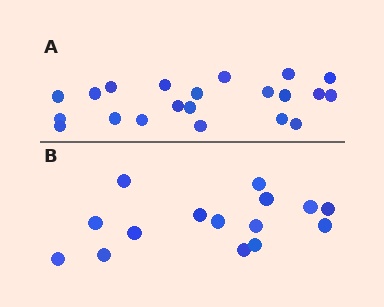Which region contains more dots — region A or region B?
Region A (the top region) has more dots.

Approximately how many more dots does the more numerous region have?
Region A has about 6 more dots than region B.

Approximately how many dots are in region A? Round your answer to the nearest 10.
About 20 dots. (The exact count is 21, which rounds to 20.)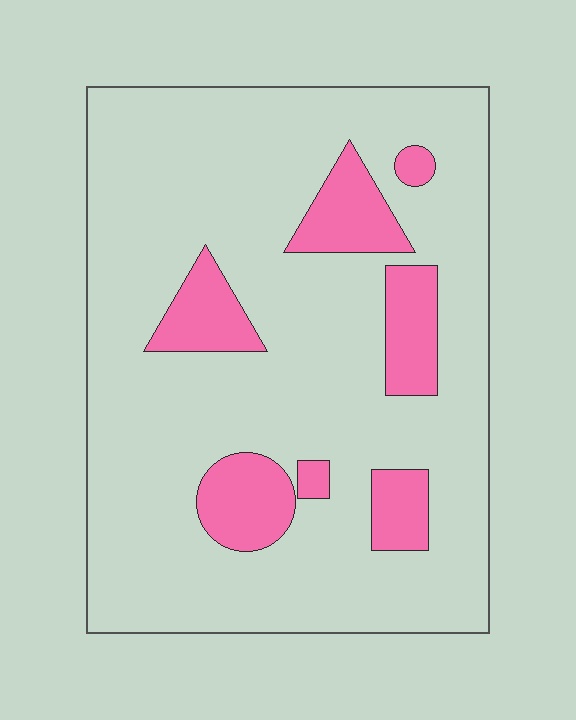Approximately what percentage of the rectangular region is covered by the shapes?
Approximately 15%.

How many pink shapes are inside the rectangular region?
7.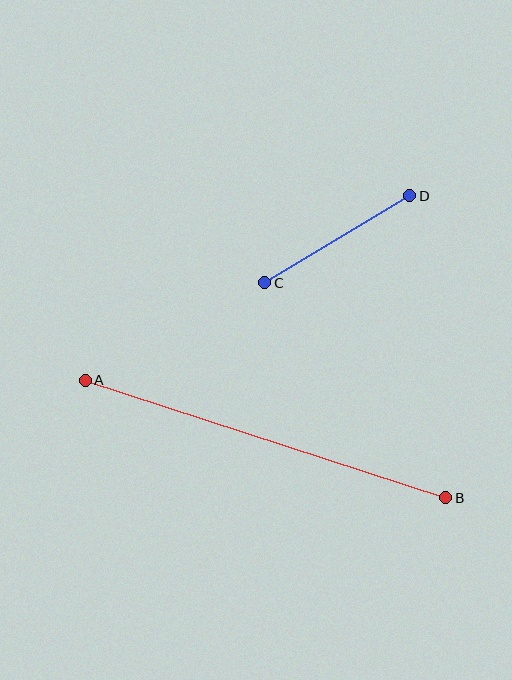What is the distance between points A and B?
The distance is approximately 379 pixels.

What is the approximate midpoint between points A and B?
The midpoint is at approximately (265, 439) pixels.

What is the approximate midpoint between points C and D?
The midpoint is at approximately (337, 239) pixels.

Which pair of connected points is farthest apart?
Points A and B are farthest apart.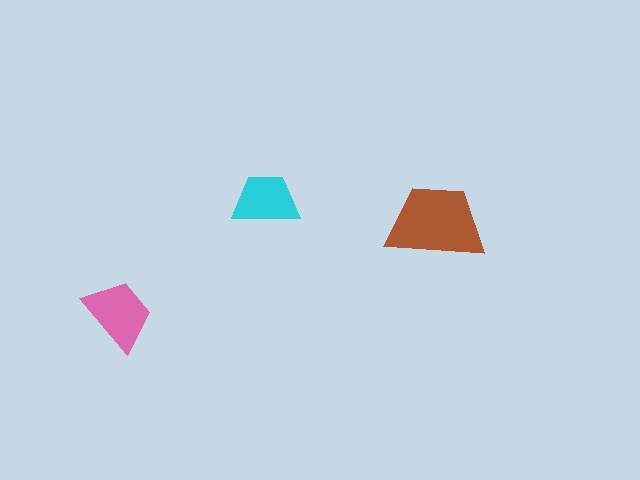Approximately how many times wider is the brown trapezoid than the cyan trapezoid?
About 1.5 times wider.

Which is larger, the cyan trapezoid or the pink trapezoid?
The pink one.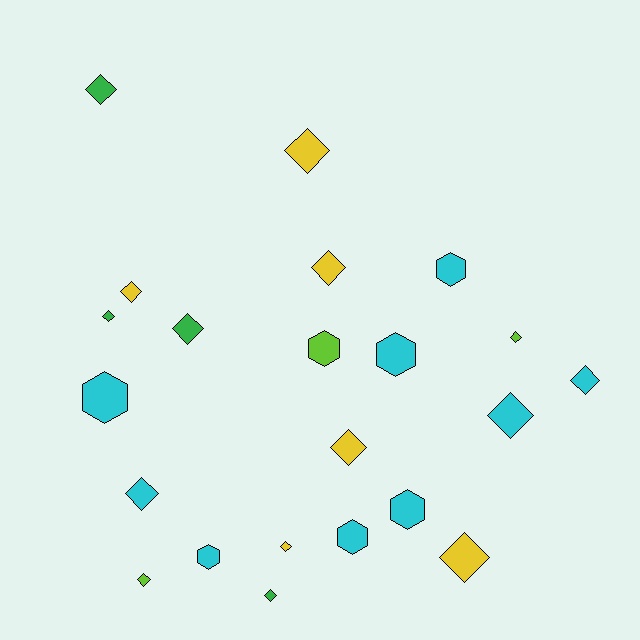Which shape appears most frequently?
Diamond, with 15 objects.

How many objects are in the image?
There are 22 objects.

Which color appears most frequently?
Cyan, with 9 objects.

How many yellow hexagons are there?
There are no yellow hexagons.